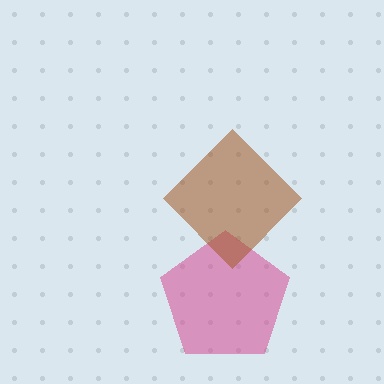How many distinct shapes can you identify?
There are 2 distinct shapes: a magenta pentagon, a brown diamond.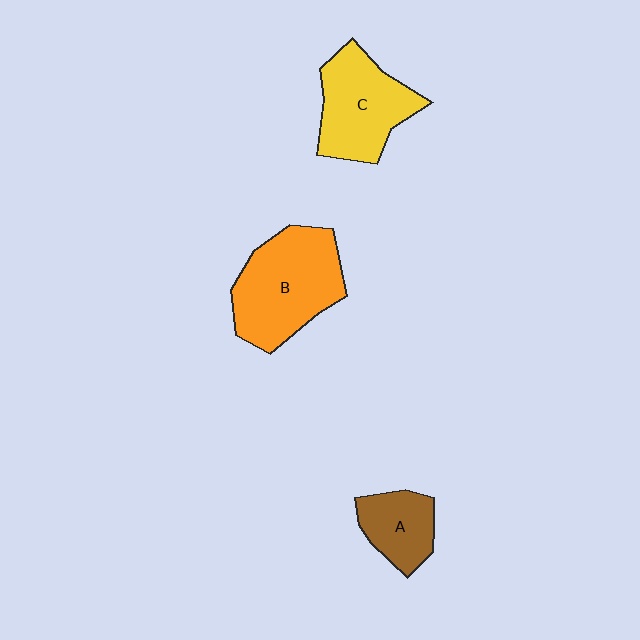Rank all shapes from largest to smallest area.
From largest to smallest: B (orange), C (yellow), A (brown).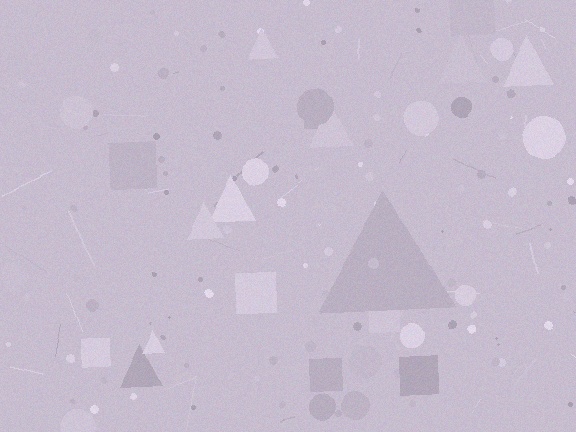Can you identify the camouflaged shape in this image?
The camouflaged shape is a triangle.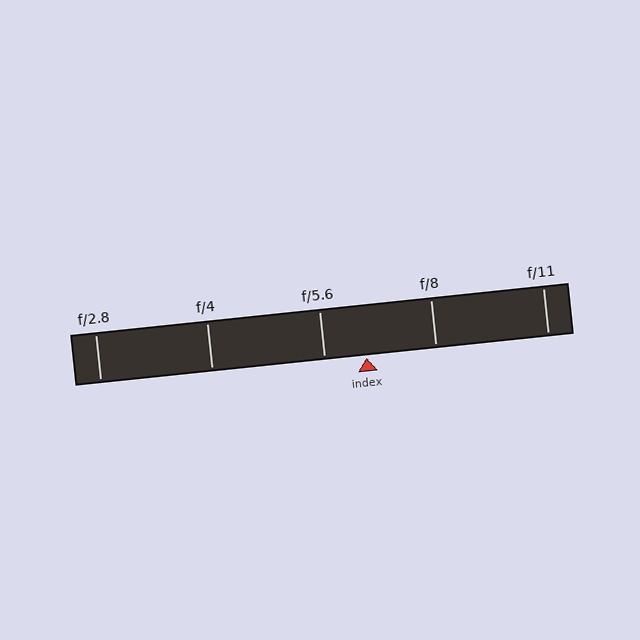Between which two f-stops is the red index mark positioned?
The index mark is between f/5.6 and f/8.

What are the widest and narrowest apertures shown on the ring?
The widest aperture shown is f/2.8 and the narrowest is f/11.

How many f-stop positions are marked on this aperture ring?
There are 5 f-stop positions marked.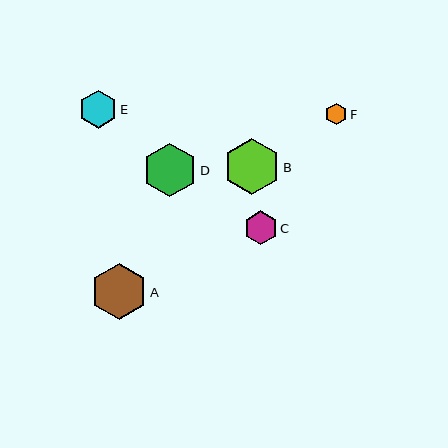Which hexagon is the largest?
Hexagon B is the largest with a size of approximately 56 pixels.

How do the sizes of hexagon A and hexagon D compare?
Hexagon A and hexagon D are approximately the same size.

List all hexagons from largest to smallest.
From largest to smallest: B, A, D, E, C, F.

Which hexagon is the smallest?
Hexagon F is the smallest with a size of approximately 22 pixels.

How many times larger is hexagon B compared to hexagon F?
Hexagon B is approximately 2.6 times the size of hexagon F.